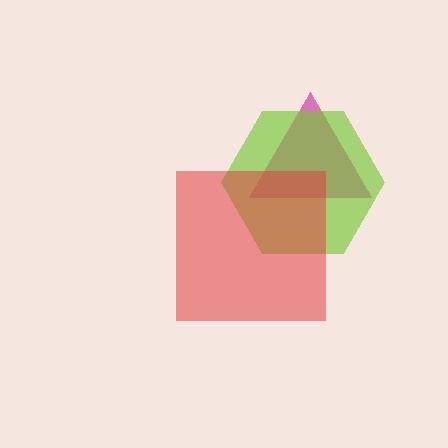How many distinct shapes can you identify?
There are 3 distinct shapes: a magenta triangle, a lime hexagon, a red square.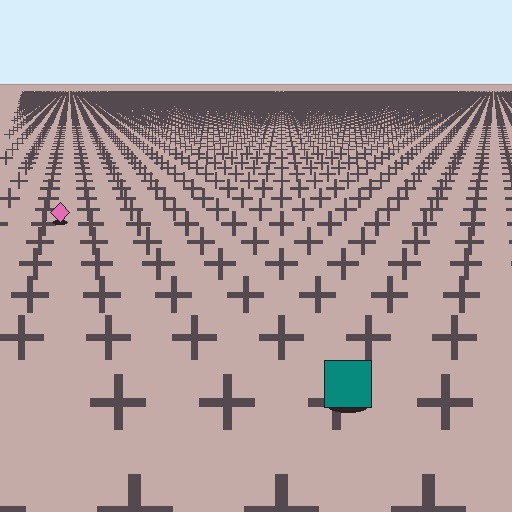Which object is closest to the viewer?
The teal square is closest. The texture marks near it are larger and more spread out.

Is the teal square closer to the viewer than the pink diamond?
Yes. The teal square is closer — you can tell from the texture gradient: the ground texture is coarser near it.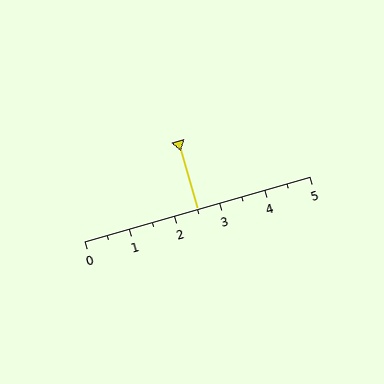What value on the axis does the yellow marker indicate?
The marker indicates approximately 2.5.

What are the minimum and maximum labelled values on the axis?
The axis runs from 0 to 5.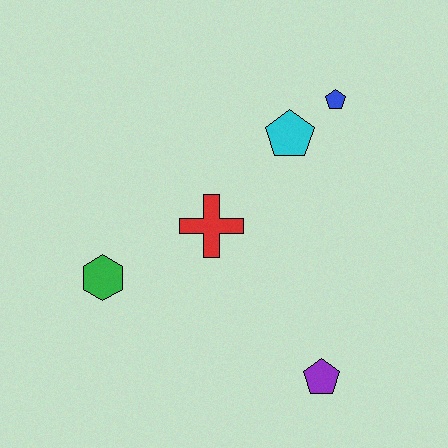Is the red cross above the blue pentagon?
No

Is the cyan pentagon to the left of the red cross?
No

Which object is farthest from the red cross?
The purple pentagon is farthest from the red cross.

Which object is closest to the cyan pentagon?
The blue pentagon is closest to the cyan pentagon.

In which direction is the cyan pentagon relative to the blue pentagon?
The cyan pentagon is to the left of the blue pentagon.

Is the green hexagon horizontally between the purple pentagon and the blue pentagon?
No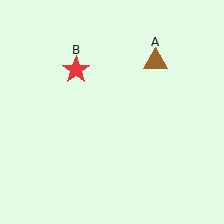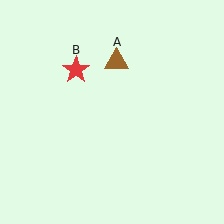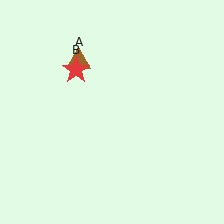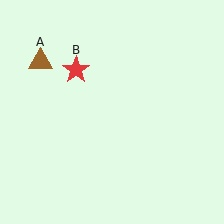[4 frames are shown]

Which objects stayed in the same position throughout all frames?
Red star (object B) remained stationary.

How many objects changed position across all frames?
1 object changed position: brown triangle (object A).